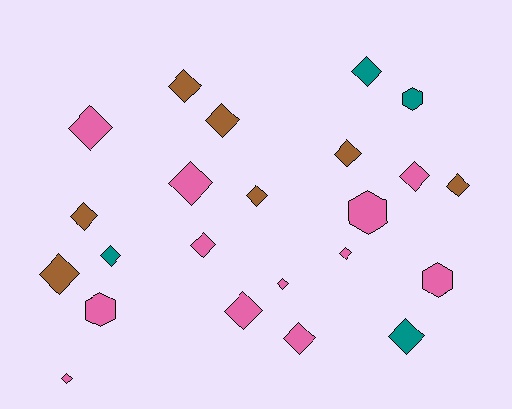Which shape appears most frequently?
Diamond, with 19 objects.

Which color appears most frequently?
Pink, with 12 objects.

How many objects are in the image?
There are 23 objects.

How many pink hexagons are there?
There are 3 pink hexagons.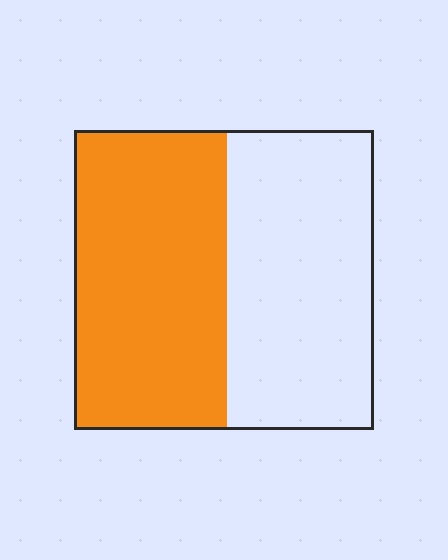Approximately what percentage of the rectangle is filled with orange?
Approximately 50%.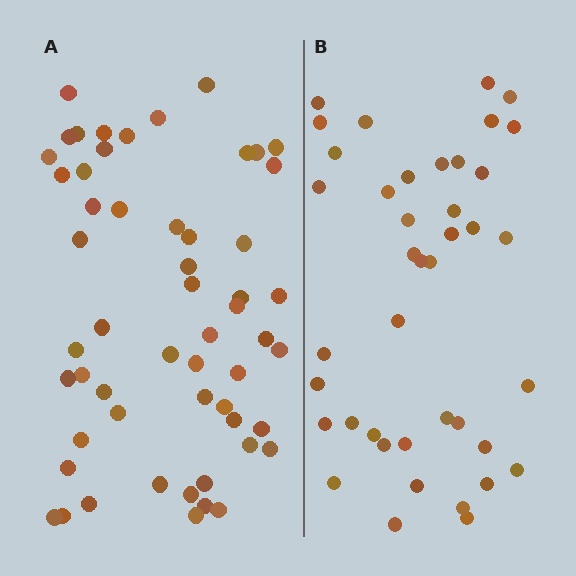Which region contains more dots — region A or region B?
Region A (the left region) has more dots.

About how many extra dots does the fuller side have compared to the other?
Region A has approximately 15 more dots than region B.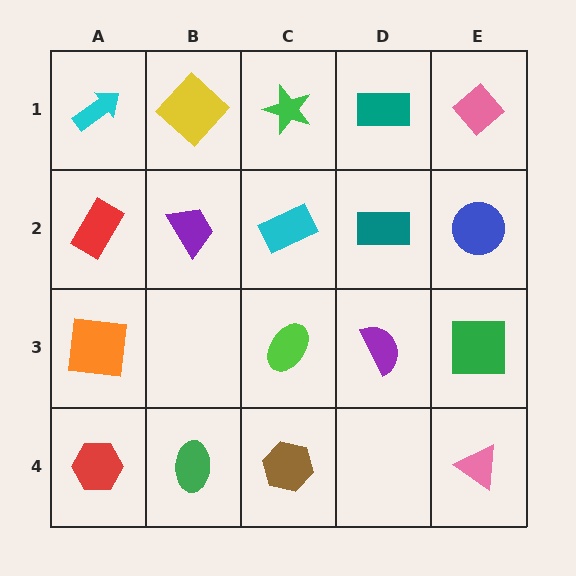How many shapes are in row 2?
5 shapes.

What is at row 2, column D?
A teal rectangle.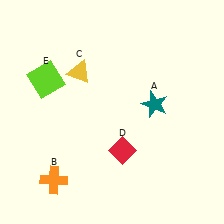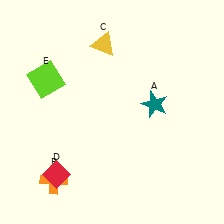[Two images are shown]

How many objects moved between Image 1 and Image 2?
2 objects moved between the two images.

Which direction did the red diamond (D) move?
The red diamond (D) moved left.